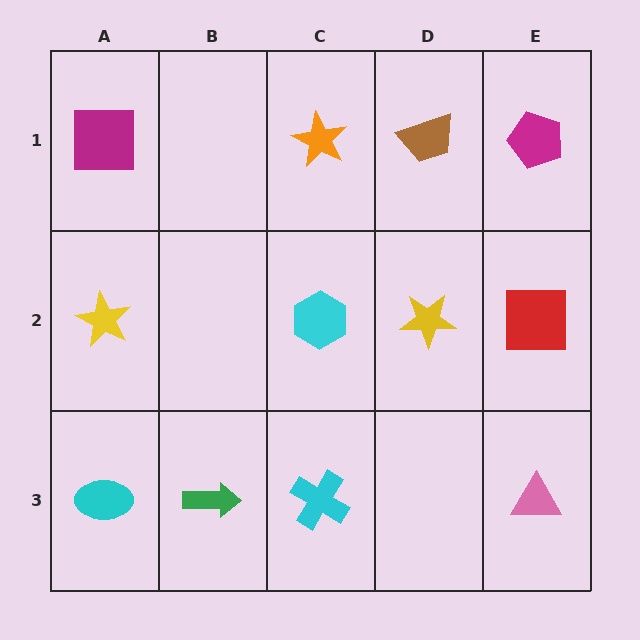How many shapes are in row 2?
4 shapes.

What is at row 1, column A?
A magenta square.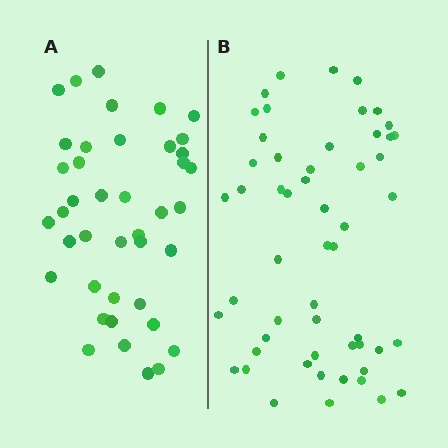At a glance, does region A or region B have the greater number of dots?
Region B (the right region) has more dots.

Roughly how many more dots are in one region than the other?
Region B has approximately 15 more dots than region A.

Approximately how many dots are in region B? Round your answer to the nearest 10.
About 50 dots. (The exact count is 54, which rounds to 50.)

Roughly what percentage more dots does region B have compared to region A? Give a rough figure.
About 30% more.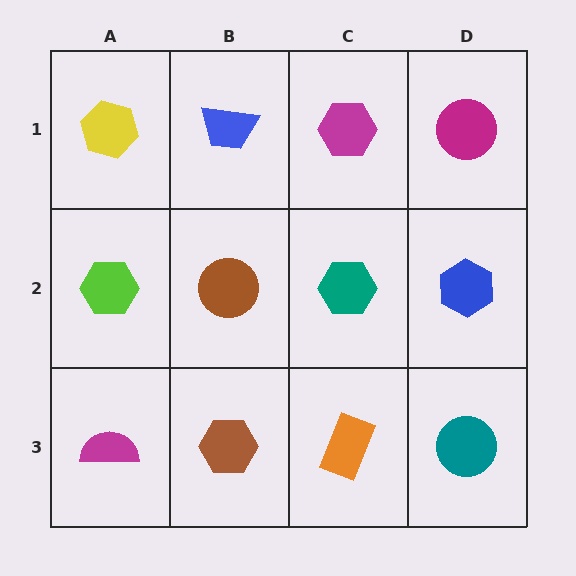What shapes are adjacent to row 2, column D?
A magenta circle (row 1, column D), a teal circle (row 3, column D), a teal hexagon (row 2, column C).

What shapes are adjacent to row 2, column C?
A magenta hexagon (row 1, column C), an orange rectangle (row 3, column C), a brown circle (row 2, column B), a blue hexagon (row 2, column D).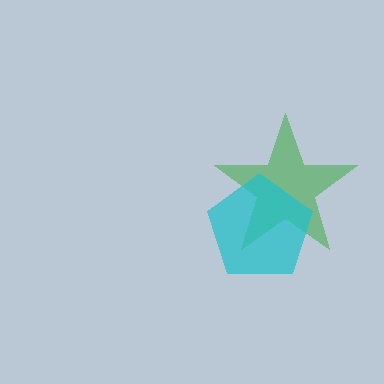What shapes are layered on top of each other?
The layered shapes are: a green star, a cyan pentagon.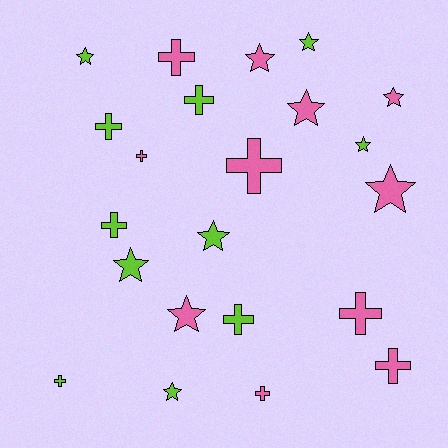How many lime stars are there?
There are 6 lime stars.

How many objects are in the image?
There are 22 objects.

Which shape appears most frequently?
Cross, with 11 objects.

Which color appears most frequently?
Pink, with 11 objects.